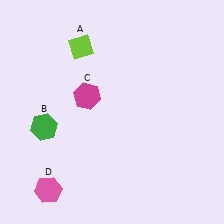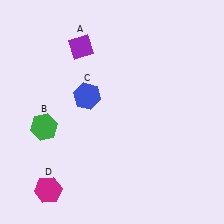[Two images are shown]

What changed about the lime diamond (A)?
In Image 1, A is lime. In Image 2, it changed to purple.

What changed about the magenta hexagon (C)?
In Image 1, C is magenta. In Image 2, it changed to blue.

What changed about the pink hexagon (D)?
In Image 1, D is pink. In Image 2, it changed to magenta.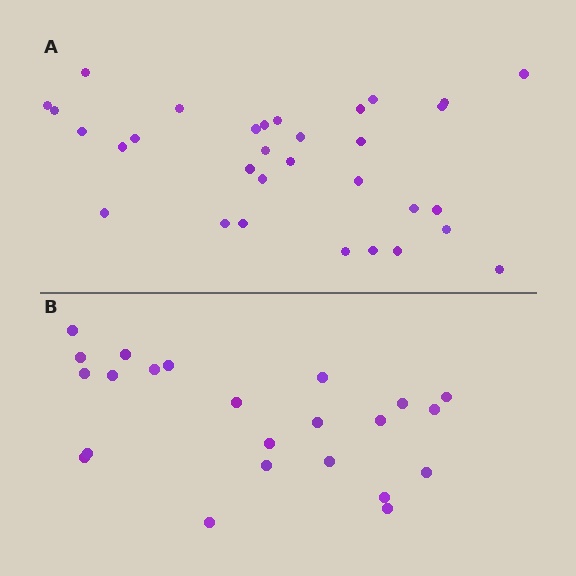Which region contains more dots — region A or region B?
Region A (the top region) has more dots.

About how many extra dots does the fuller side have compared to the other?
Region A has roughly 8 or so more dots than region B.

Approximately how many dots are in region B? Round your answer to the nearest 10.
About 20 dots. (The exact count is 23, which rounds to 20.)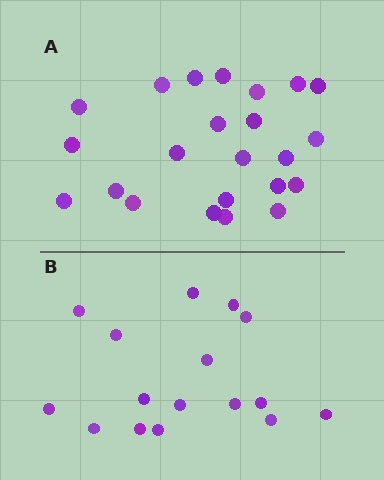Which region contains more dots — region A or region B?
Region A (the top region) has more dots.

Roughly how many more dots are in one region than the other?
Region A has roughly 8 or so more dots than region B.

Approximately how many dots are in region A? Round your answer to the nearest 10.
About 20 dots. (The exact count is 23, which rounds to 20.)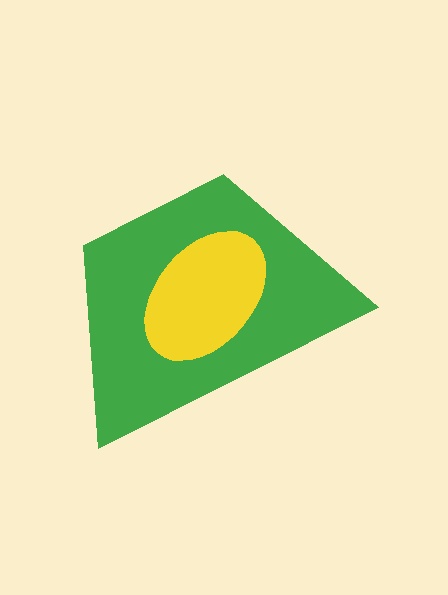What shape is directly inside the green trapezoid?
The yellow ellipse.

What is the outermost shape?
The green trapezoid.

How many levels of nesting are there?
2.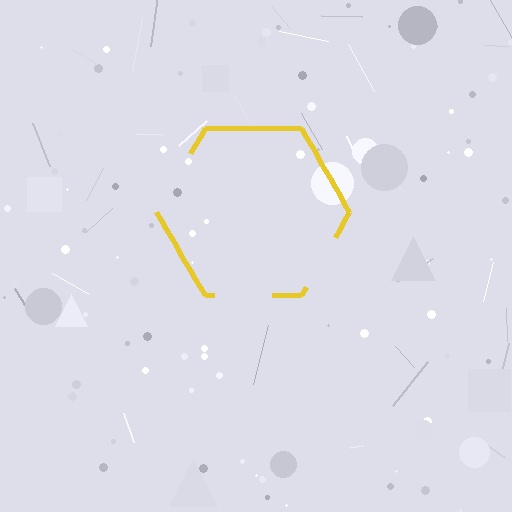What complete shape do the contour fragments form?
The contour fragments form a hexagon.